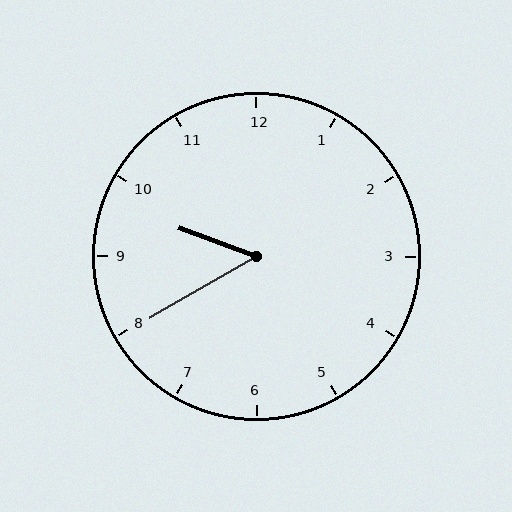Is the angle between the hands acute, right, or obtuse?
It is acute.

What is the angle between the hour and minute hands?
Approximately 50 degrees.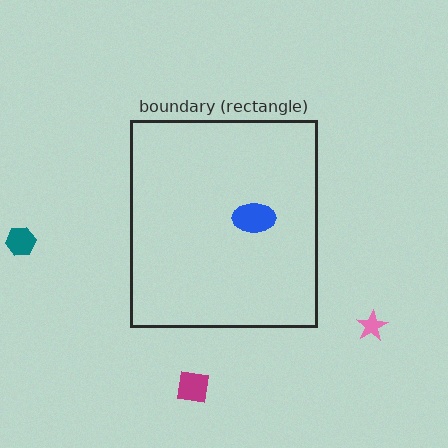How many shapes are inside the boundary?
1 inside, 3 outside.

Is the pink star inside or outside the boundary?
Outside.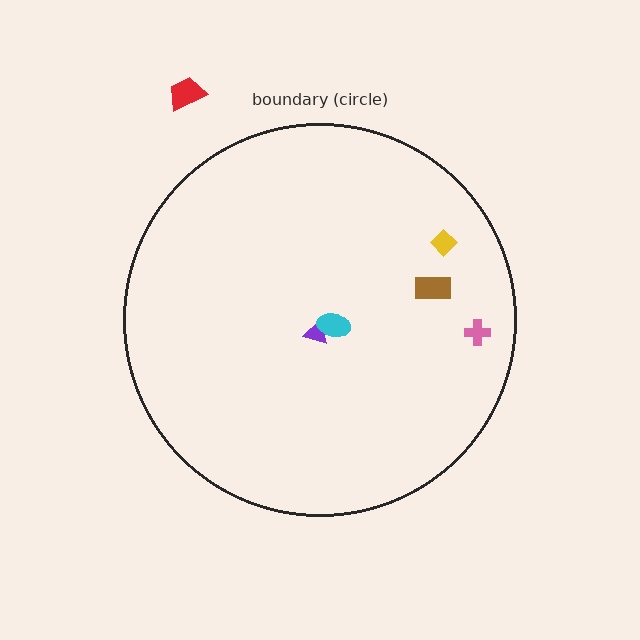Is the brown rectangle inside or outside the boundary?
Inside.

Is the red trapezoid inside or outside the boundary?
Outside.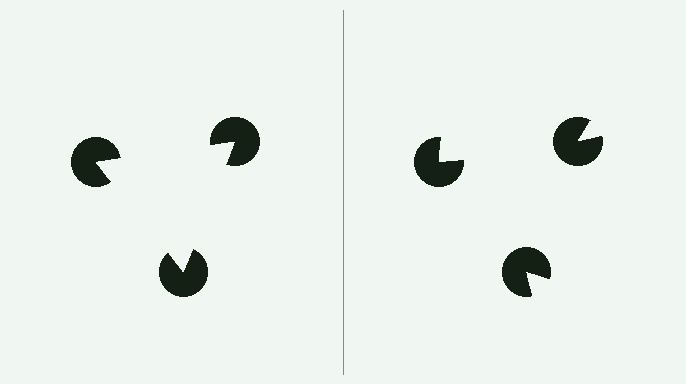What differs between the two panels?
The pac-man discs are positioned identically on both sides; only the wedge orientations differ. On the left they align to a triangle; on the right they are misaligned.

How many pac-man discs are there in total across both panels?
6 — 3 on each side.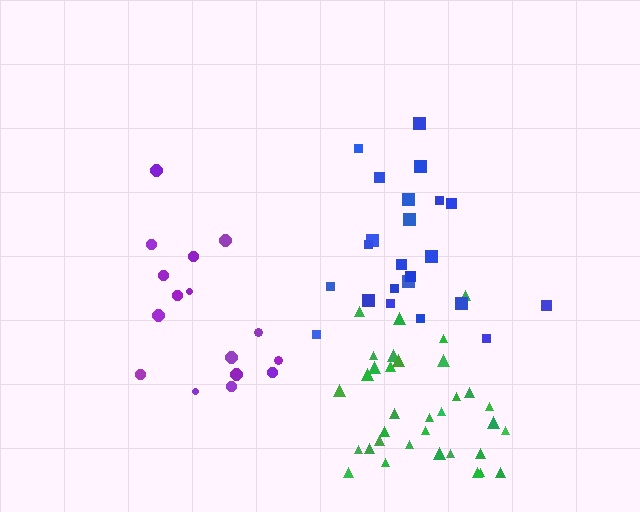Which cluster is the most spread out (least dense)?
Purple.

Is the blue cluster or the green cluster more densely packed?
Blue.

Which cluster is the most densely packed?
Blue.